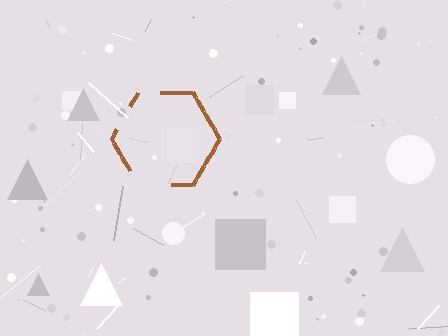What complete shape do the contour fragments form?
The contour fragments form a hexagon.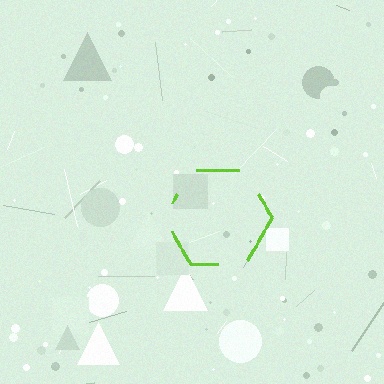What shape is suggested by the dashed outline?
The dashed outline suggests a hexagon.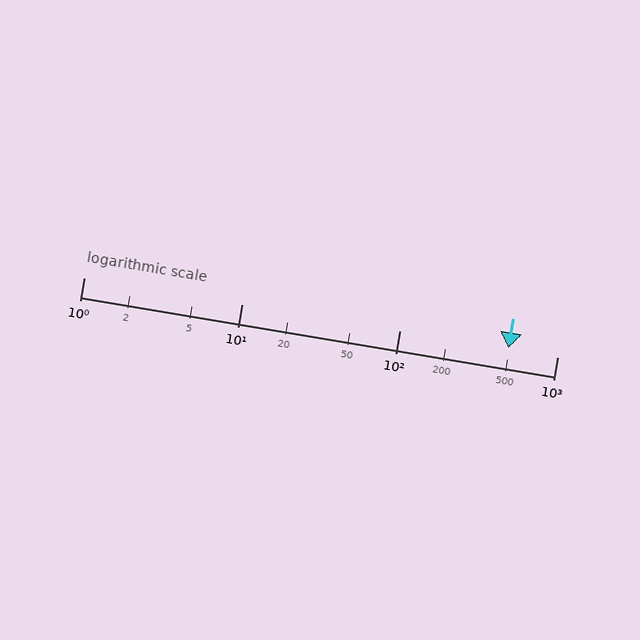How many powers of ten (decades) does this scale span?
The scale spans 3 decades, from 1 to 1000.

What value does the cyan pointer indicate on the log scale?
The pointer indicates approximately 490.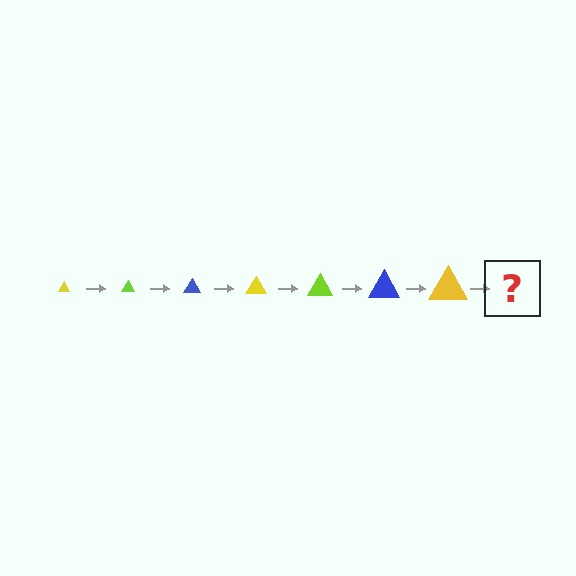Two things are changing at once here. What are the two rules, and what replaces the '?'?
The two rules are that the triangle grows larger each step and the color cycles through yellow, lime, and blue. The '?' should be a lime triangle, larger than the previous one.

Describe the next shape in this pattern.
It should be a lime triangle, larger than the previous one.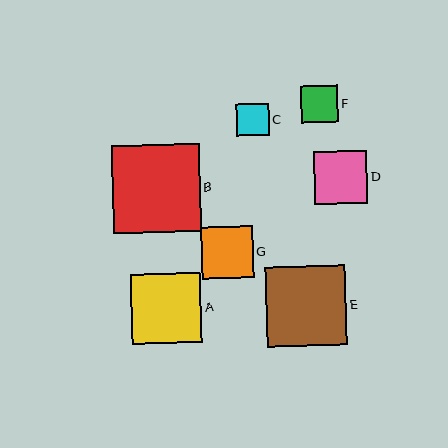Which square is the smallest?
Square C is the smallest with a size of approximately 33 pixels.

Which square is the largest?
Square B is the largest with a size of approximately 88 pixels.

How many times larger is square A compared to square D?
Square A is approximately 1.3 times the size of square D.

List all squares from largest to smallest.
From largest to smallest: B, E, A, D, G, F, C.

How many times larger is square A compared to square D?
Square A is approximately 1.3 times the size of square D.